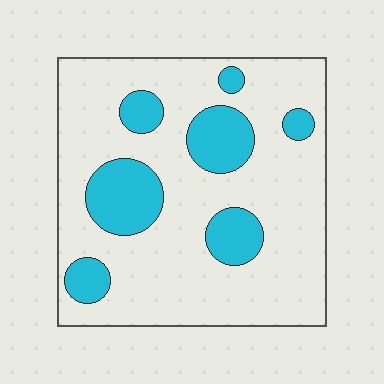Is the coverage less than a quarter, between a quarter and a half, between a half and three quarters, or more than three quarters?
Less than a quarter.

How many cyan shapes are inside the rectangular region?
7.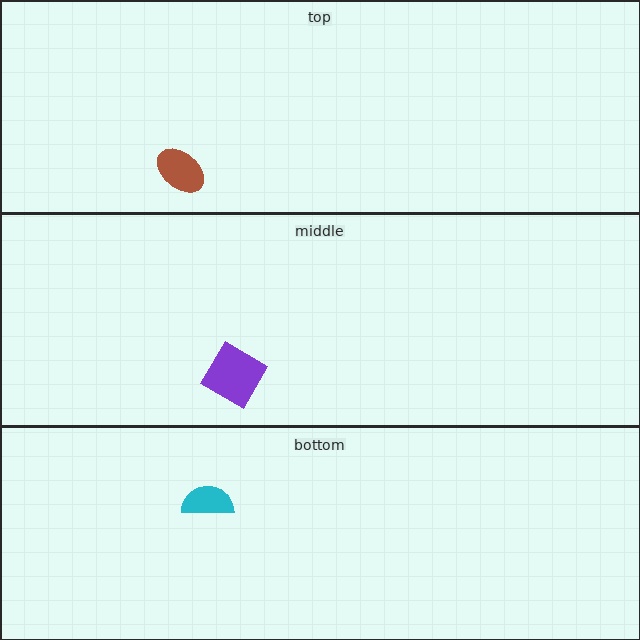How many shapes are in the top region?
1.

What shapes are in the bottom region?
The cyan semicircle.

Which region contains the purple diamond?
The middle region.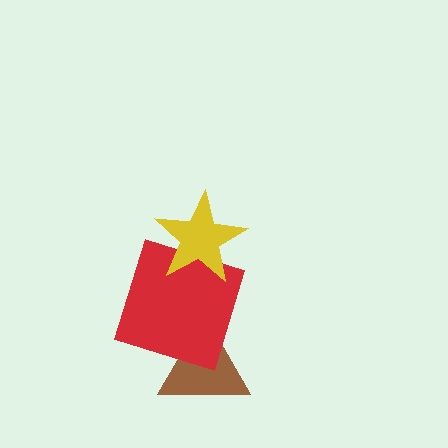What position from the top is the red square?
The red square is 2nd from the top.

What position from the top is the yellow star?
The yellow star is 1st from the top.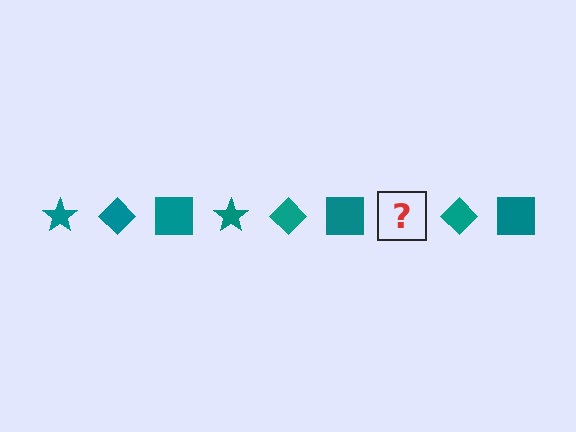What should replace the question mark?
The question mark should be replaced with a teal star.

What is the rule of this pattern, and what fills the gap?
The rule is that the pattern cycles through star, diamond, square shapes in teal. The gap should be filled with a teal star.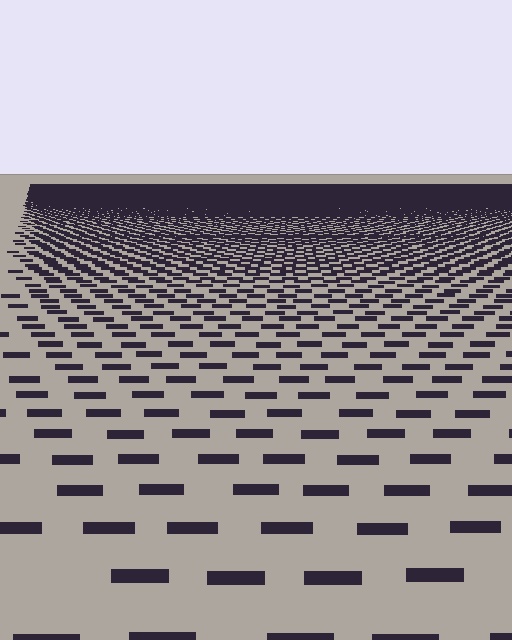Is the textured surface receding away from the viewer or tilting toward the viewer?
The surface is receding away from the viewer. Texture elements get smaller and denser toward the top.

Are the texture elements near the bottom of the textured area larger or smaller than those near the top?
Larger. Near the bottom, elements are closer to the viewer and appear at a bigger on-screen size.